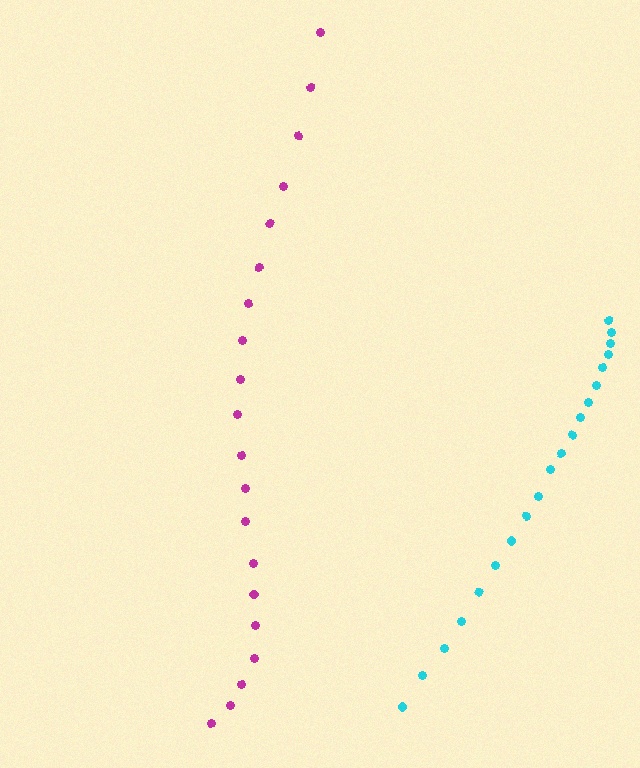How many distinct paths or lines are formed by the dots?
There are 2 distinct paths.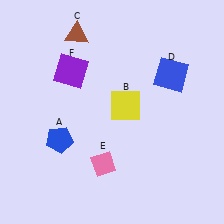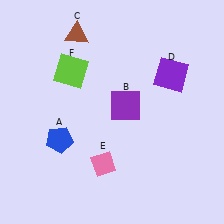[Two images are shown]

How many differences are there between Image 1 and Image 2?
There are 3 differences between the two images.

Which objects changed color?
B changed from yellow to purple. D changed from blue to purple. F changed from purple to lime.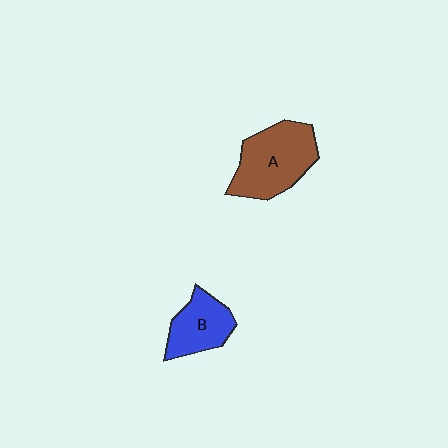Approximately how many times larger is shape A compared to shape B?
Approximately 1.5 times.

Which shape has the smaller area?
Shape B (blue).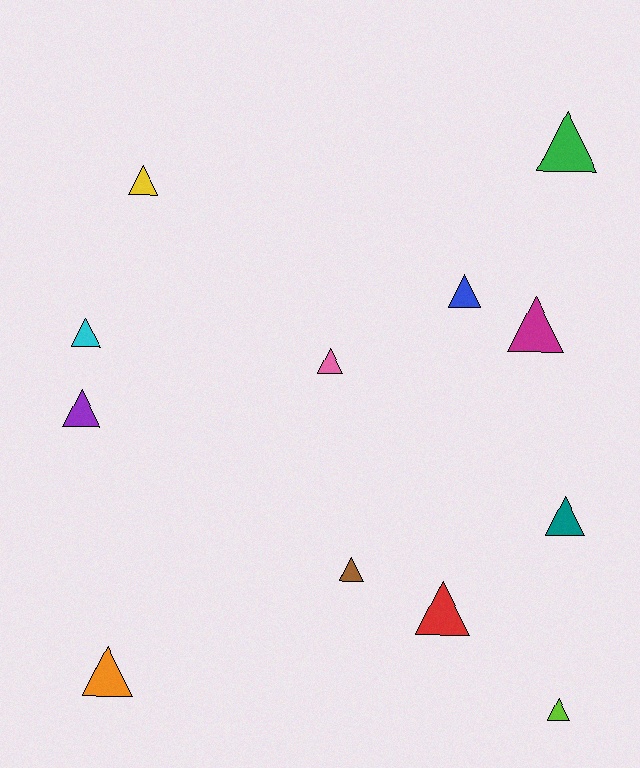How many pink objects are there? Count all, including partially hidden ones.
There is 1 pink object.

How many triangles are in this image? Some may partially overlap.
There are 12 triangles.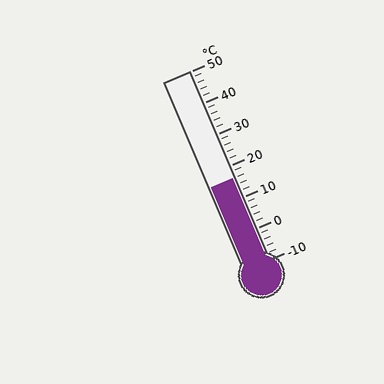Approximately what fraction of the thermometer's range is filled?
The thermometer is filled to approximately 45% of its range.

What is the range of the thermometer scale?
The thermometer scale ranges from -10°C to 50°C.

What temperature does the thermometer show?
The thermometer shows approximately 16°C.